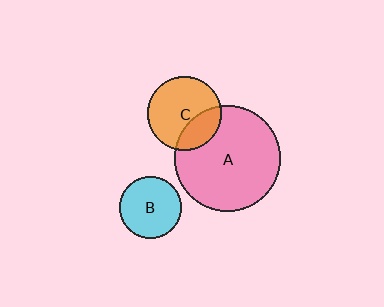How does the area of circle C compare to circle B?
Approximately 1.4 times.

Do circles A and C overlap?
Yes.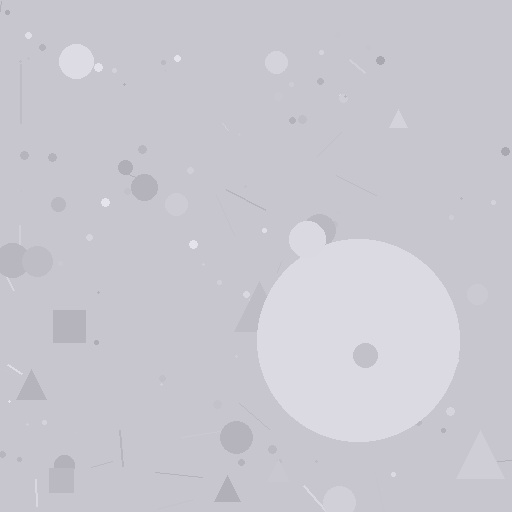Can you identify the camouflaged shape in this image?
The camouflaged shape is a circle.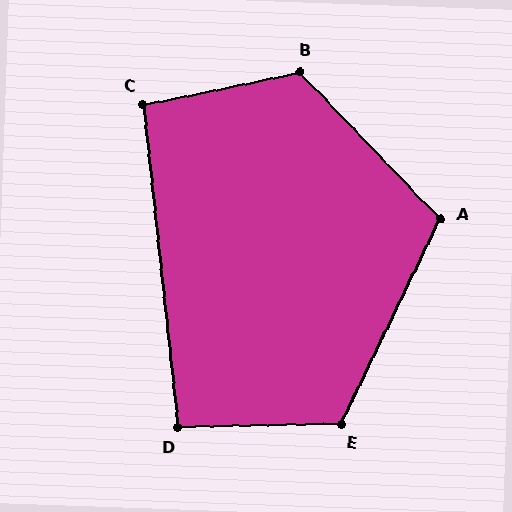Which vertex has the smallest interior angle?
D, at approximately 95 degrees.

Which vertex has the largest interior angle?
B, at approximately 122 degrees.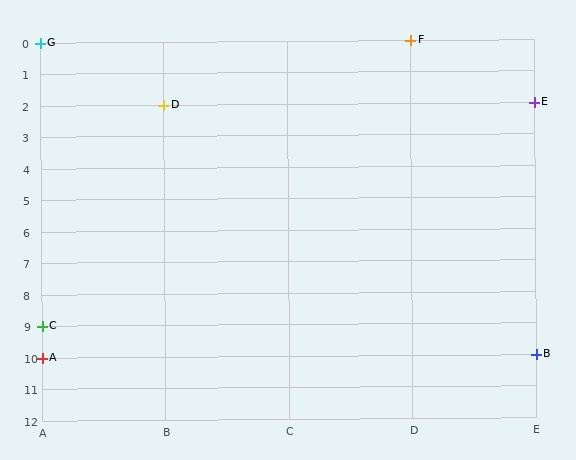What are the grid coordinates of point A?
Point A is at grid coordinates (A, 10).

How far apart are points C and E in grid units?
Points C and E are 4 columns and 7 rows apart (about 8.1 grid units diagonally).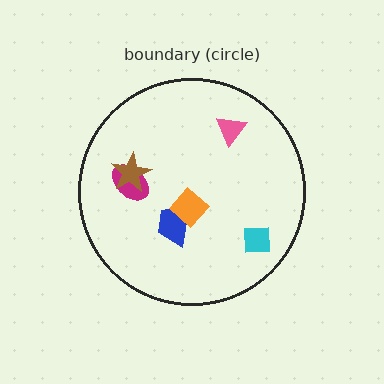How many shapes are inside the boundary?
6 inside, 0 outside.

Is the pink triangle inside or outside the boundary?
Inside.